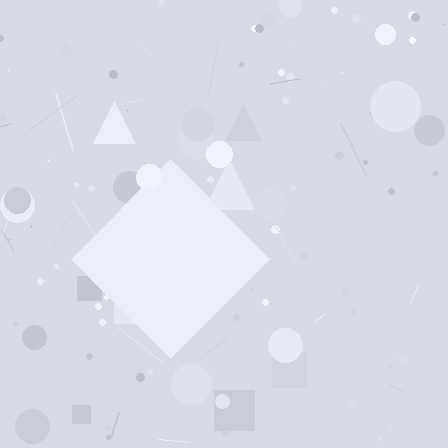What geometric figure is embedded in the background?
A diamond is embedded in the background.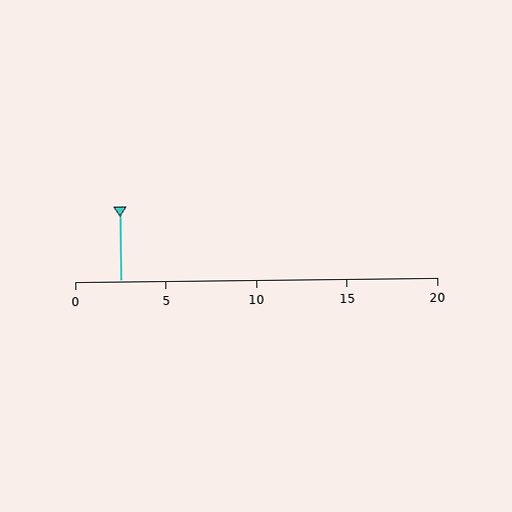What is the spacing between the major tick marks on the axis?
The major ticks are spaced 5 apart.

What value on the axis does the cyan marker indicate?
The marker indicates approximately 2.5.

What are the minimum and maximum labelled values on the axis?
The axis runs from 0 to 20.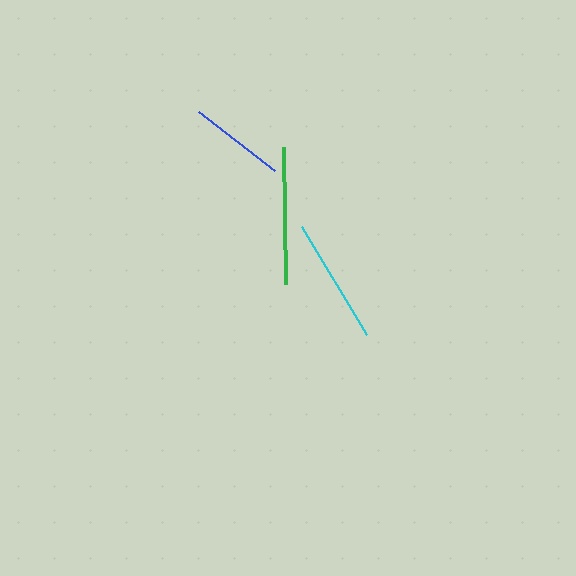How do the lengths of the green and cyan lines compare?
The green and cyan lines are approximately the same length.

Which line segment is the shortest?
The blue line is the shortest at approximately 97 pixels.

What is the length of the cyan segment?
The cyan segment is approximately 126 pixels long.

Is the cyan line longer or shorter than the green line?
The green line is longer than the cyan line.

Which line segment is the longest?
The green line is the longest at approximately 137 pixels.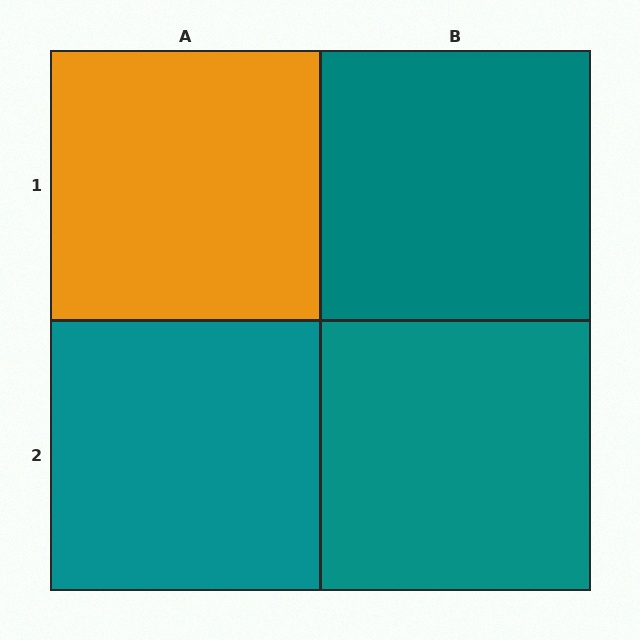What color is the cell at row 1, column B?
Teal.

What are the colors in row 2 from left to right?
Teal, teal.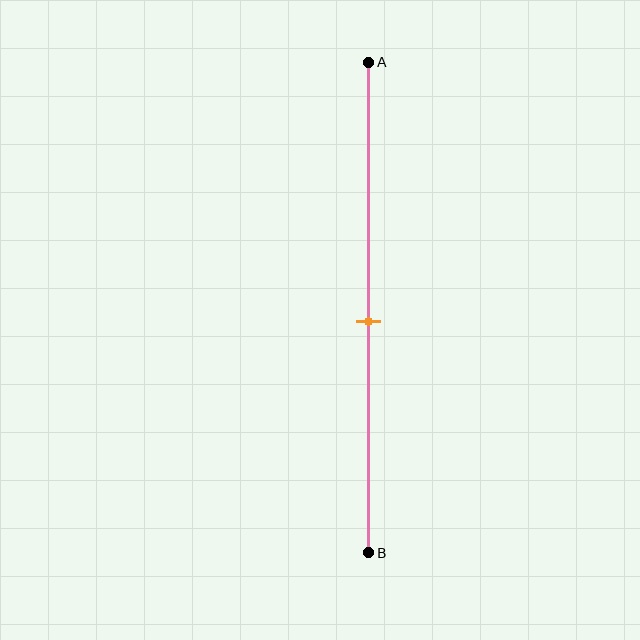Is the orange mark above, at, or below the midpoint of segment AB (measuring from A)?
The orange mark is approximately at the midpoint of segment AB.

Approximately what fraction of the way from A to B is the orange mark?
The orange mark is approximately 55% of the way from A to B.